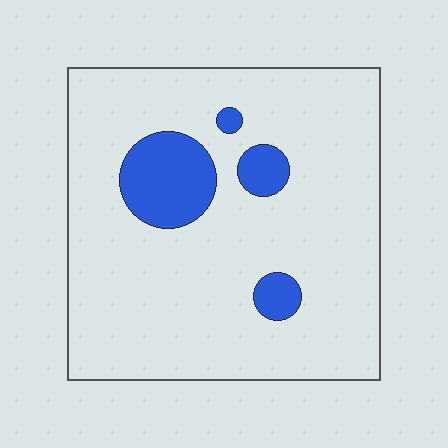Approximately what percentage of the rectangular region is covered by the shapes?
Approximately 10%.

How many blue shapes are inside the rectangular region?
4.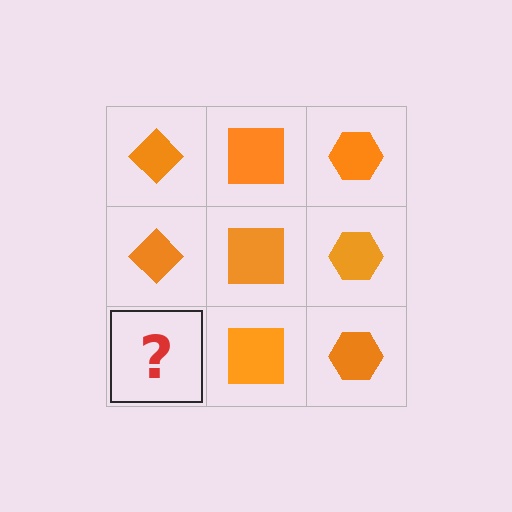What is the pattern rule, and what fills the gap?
The rule is that each column has a consistent shape. The gap should be filled with an orange diamond.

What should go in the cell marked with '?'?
The missing cell should contain an orange diamond.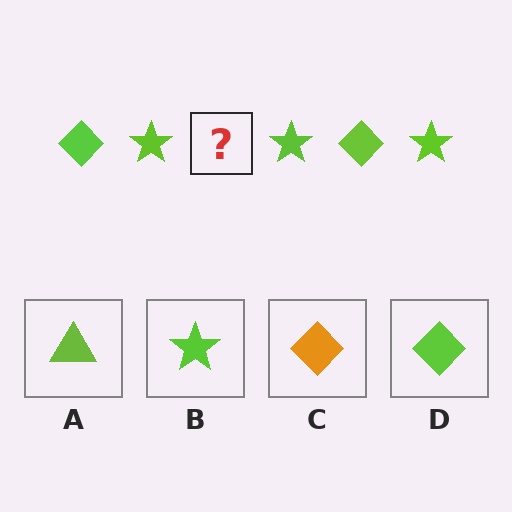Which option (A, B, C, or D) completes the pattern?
D.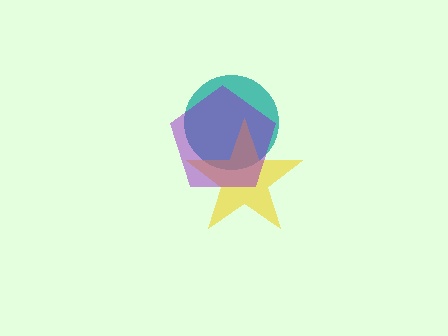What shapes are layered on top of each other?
The layered shapes are: a teal circle, a yellow star, a purple pentagon.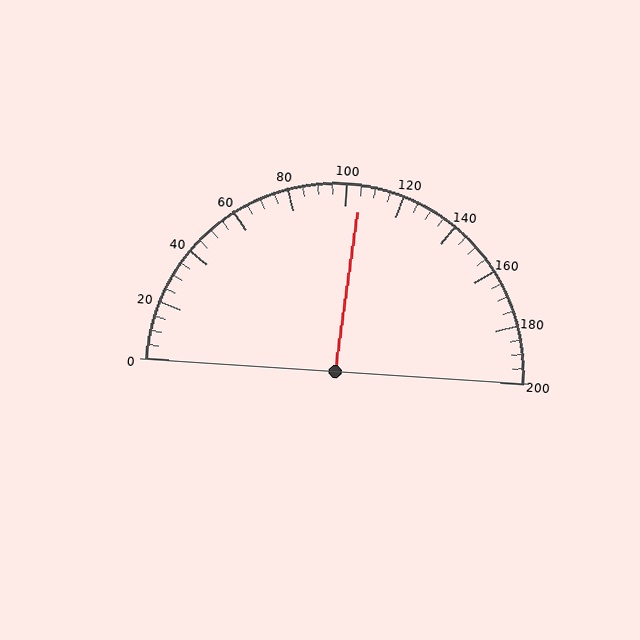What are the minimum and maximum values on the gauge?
The gauge ranges from 0 to 200.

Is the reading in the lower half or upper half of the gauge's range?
The reading is in the upper half of the range (0 to 200).